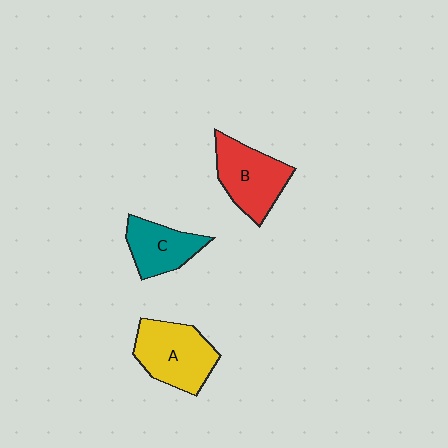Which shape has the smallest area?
Shape C (teal).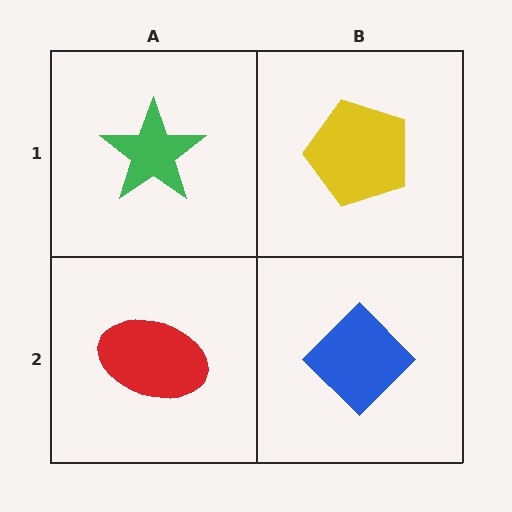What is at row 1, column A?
A green star.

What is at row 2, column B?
A blue diamond.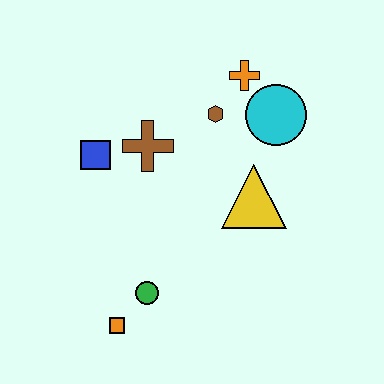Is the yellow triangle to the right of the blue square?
Yes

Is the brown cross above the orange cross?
No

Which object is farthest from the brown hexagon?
The orange square is farthest from the brown hexagon.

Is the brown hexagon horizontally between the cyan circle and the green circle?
Yes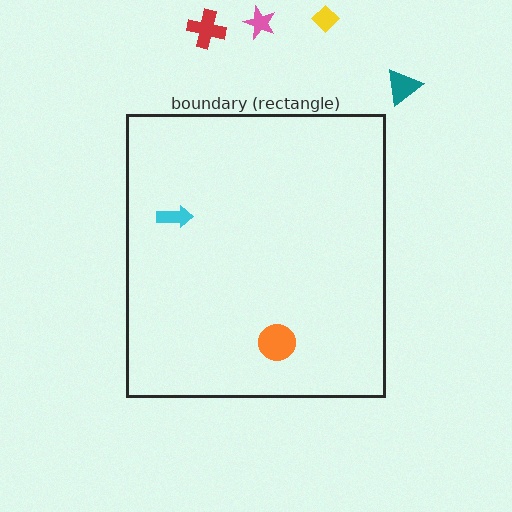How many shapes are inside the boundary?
2 inside, 4 outside.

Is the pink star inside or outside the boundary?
Outside.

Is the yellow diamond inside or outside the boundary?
Outside.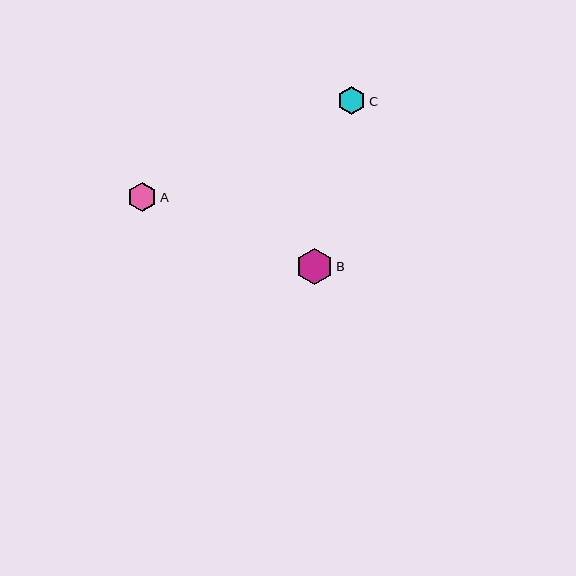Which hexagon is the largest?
Hexagon B is the largest with a size of approximately 36 pixels.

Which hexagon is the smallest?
Hexagon C is the smallest with a size of approximately 28 pixels.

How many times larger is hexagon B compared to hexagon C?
Hexagon B is approximately 1.3 times the size of hexagon C.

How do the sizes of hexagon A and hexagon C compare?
Hexagon A and hexagon C are approximately the same size.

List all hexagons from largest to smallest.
From largest to smallest: B, A, C.